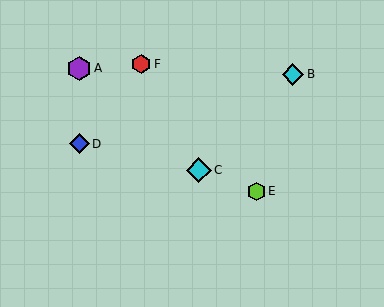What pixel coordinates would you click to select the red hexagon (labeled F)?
Click at (141, 64) to select the red hexagon F.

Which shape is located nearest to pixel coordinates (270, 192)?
The lime hexagon (labeled E) at (256, 191) is nearest to that location.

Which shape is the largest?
The cyan diamond (labeled C) is the largest.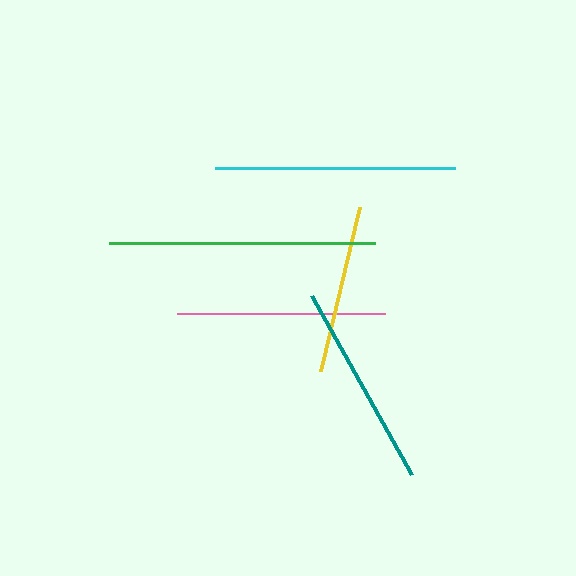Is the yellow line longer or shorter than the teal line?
The teal line is longer than the yellow line.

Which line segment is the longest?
The green line is the longest at approximately 266 pixels.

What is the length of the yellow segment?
The yellow segment is approximately 169 pixels long.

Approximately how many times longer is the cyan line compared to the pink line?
The cyan line is approximately 1.2 times the length of the pink line.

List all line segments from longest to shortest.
From longest to shortest: green, cyan, pink, teal, yellow.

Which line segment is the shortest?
The yellow line is the shortest at approximately 169 pixels.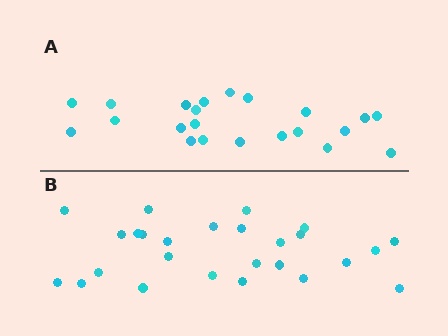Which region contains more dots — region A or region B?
Region B (the bottom region) has more dots.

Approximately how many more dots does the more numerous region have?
Region B has about 4 more dots than region A.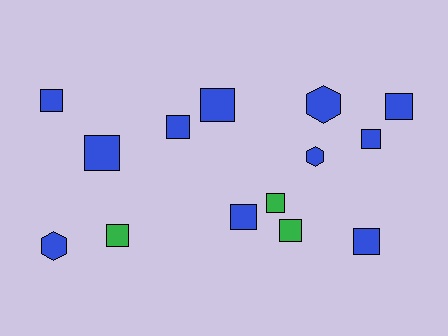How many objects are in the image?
There are 14 objects.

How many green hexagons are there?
There are no green hexagons.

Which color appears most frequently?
Blue, with 11 objects.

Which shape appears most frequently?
Square, with 11 objects.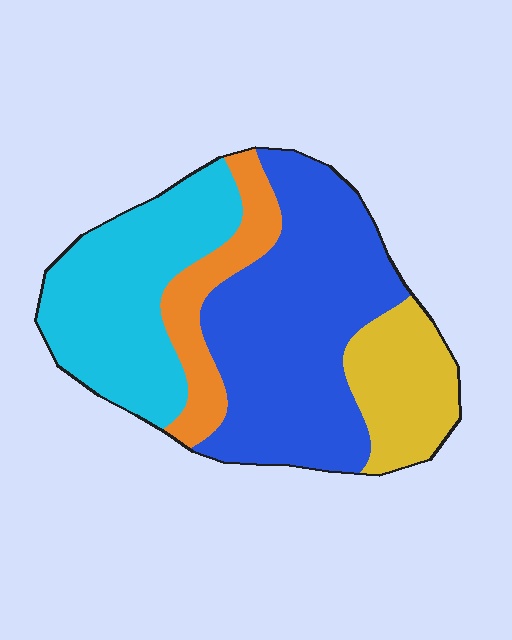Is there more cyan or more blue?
Blue.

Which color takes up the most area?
Blue, at roughly 45%.